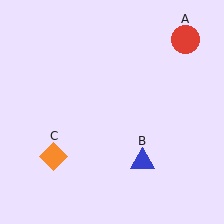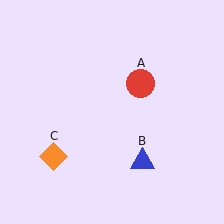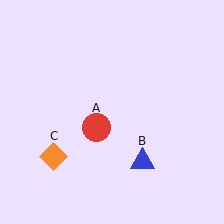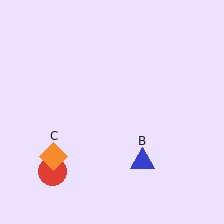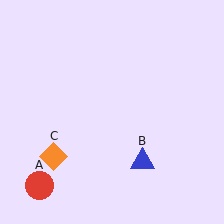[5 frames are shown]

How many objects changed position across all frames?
1 object changed position: red circle (object A).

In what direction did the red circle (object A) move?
The red circle (object A) moved down and to the left.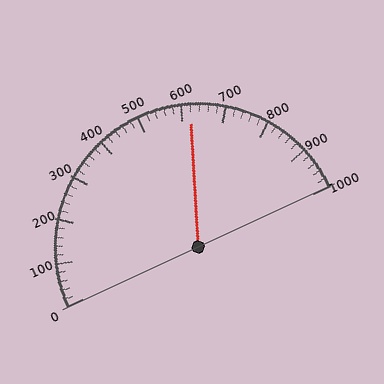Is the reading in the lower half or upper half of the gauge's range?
The reading is in the upper half of the range (0 to 1000).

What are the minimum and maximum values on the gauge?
The gauge ranges from 0 to 1000.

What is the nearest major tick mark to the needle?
The nearest major tick mark is 600.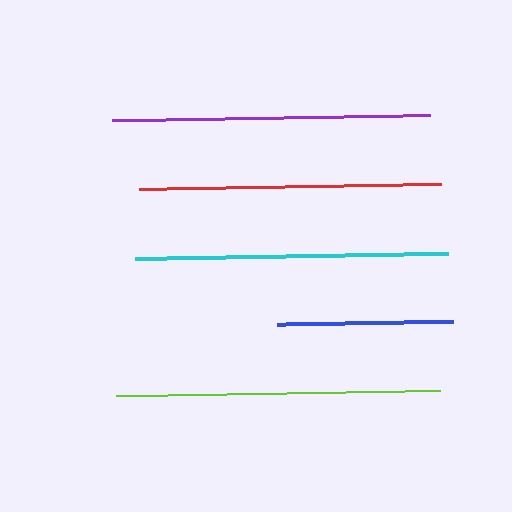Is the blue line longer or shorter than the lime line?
The lime line is longer than the blue line.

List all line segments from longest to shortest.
From longest to shortest: lime, purple, cyan, red, blue.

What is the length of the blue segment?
The blue segment is approximately 175 pixels long.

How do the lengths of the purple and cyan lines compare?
The purple and cyan lines are approximately the same length.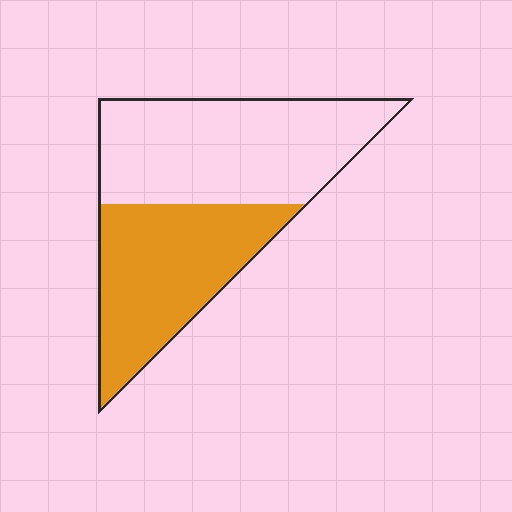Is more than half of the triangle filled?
No.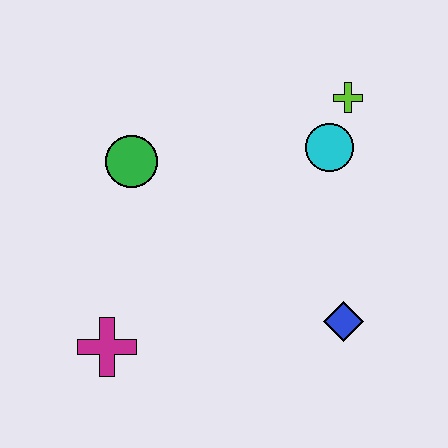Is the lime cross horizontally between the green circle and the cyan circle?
No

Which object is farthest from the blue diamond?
The green circle is farthest from the blue diamond.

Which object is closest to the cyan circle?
The lime cross is closest to the cyan circle.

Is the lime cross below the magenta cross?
No